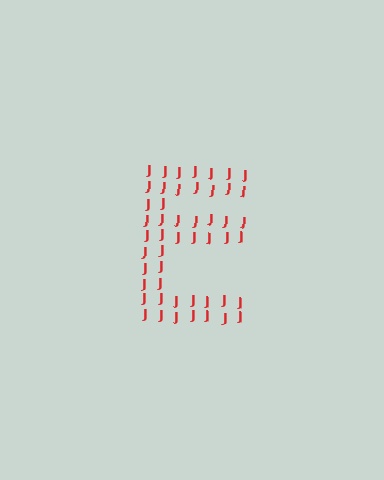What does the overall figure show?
The overall figure shows the letter E.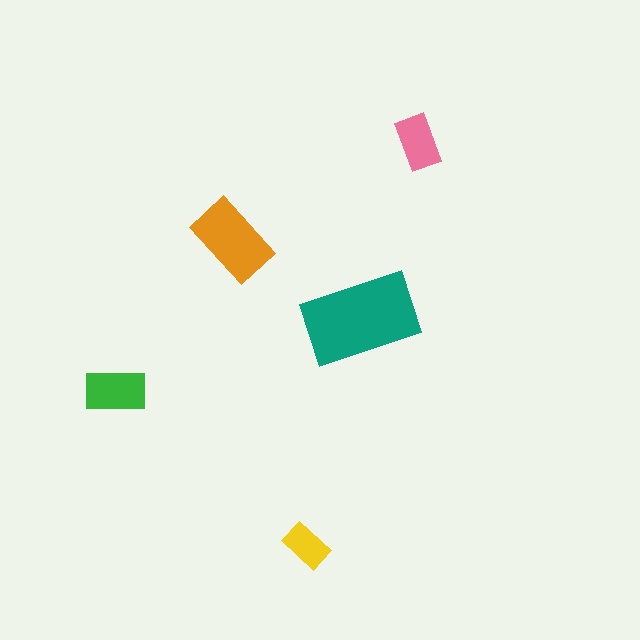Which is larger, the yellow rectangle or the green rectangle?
The green one.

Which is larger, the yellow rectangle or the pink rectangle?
The pink one.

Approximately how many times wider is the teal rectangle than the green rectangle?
About 2 times wider.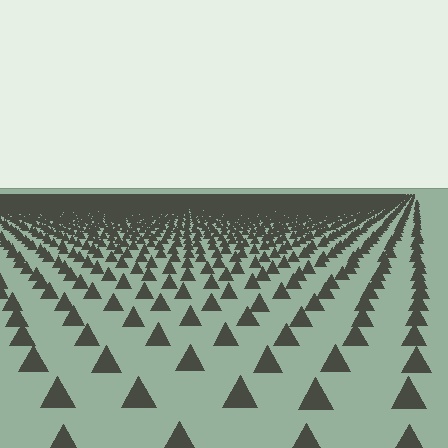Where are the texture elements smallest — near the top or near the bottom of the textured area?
Near the top.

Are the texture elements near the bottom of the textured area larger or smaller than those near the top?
Larger. Near the bottom, elements are closer to the viewer and appear at a bigger on-screen size.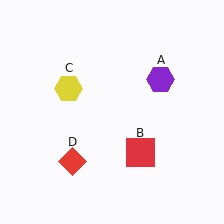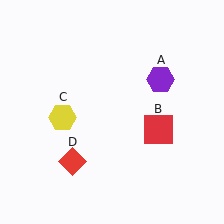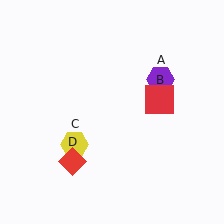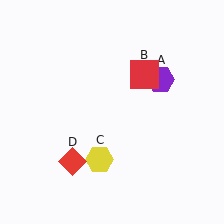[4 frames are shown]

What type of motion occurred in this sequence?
The red square (object B), yellow hexagon (object C) rotated counterclockwise around the center of the scene.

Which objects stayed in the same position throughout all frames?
Purple hexagon (object A) and red diamond (object D) remained stationary.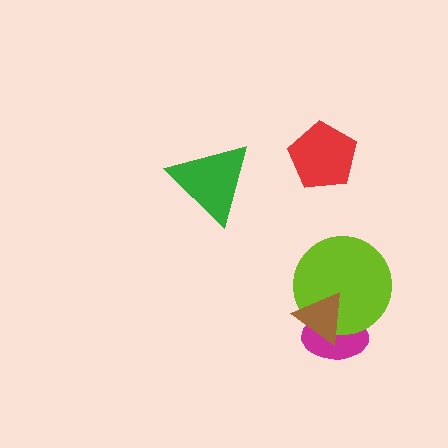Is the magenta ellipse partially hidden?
Yes, it is partially covered by another shape.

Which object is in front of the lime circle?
The brown triangle is in front of the lime circle.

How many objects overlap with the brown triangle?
2 objects overlap with the brown triangle.